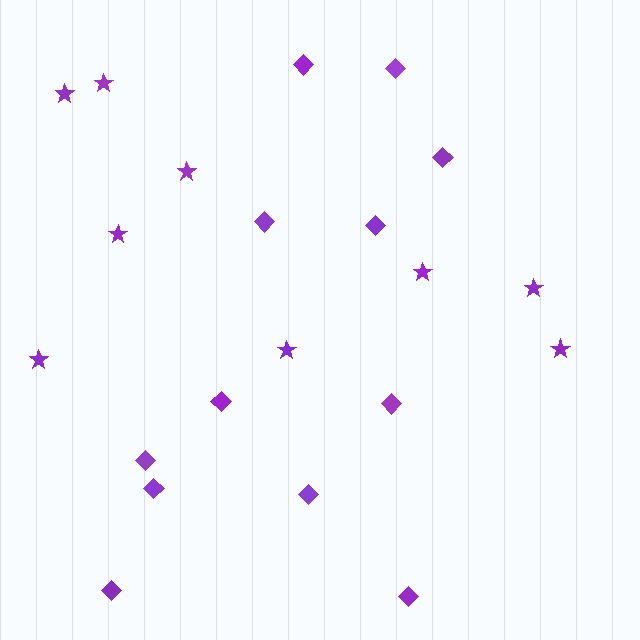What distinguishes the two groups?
There are 2 groups: one group of stars (9) and one group of diamonds (12).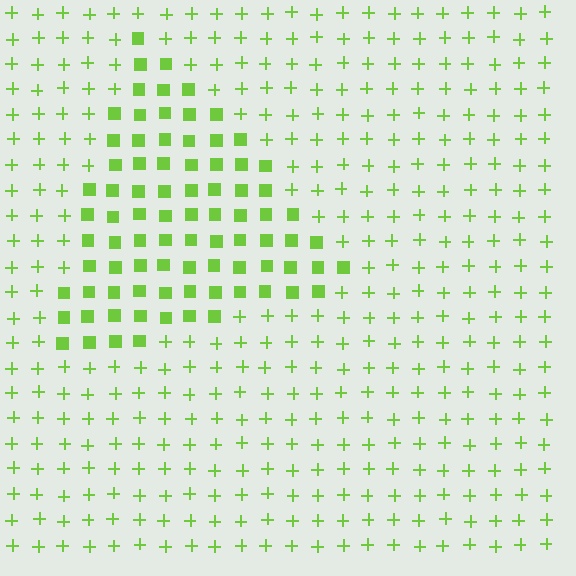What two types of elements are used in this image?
The image uses squares inside the triangle region and plus signs outside it.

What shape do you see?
I see a triangle.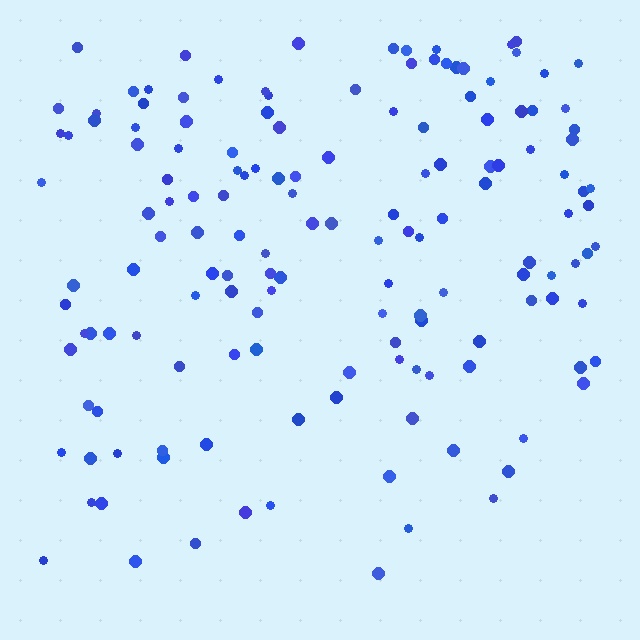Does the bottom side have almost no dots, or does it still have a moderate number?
Still a moderate number, just noticeably fewer than the top.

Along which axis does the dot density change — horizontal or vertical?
Vertical.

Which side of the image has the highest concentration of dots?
The top.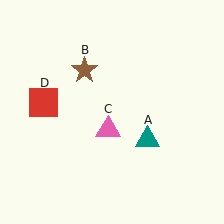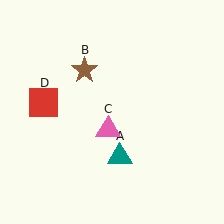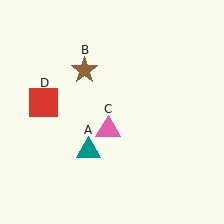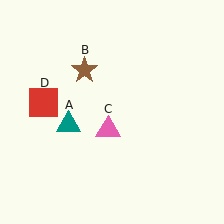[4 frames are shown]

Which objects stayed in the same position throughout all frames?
Brown star (object B) and pink triangle (object C) and red square (object D) remained stationary.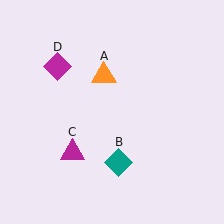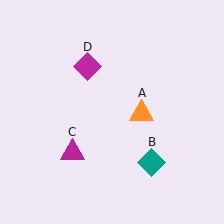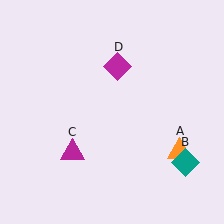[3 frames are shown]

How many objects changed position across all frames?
3 objects changed position: orange triangle (object A), teal diamond (object B), magenta diamond (object D).